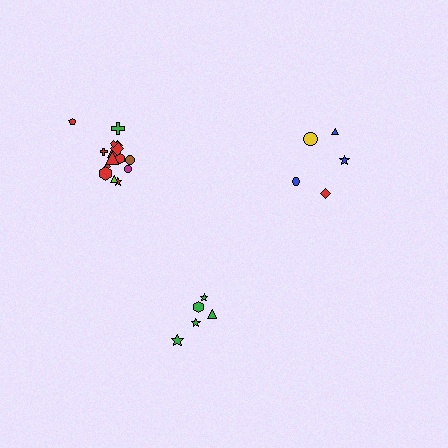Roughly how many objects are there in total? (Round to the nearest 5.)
Roughly 25 objects in total.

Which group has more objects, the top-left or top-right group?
The top-left group.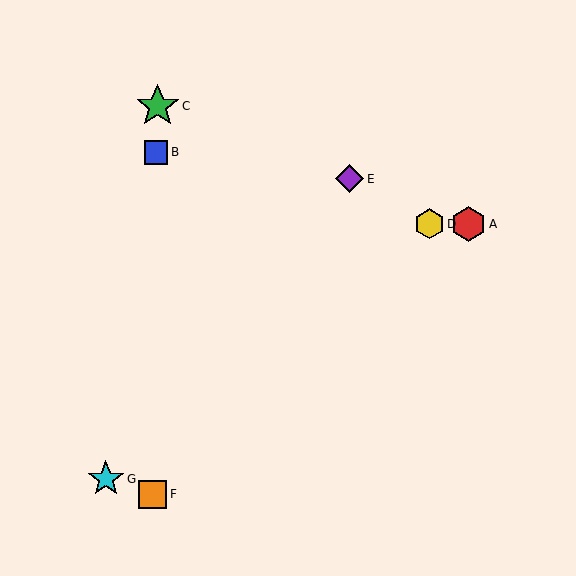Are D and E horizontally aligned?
No, D is at y≈224 and E is at y≈179.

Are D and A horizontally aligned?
Yes, both are at y≈224.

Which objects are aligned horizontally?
Objects A, D are aligned horizontally.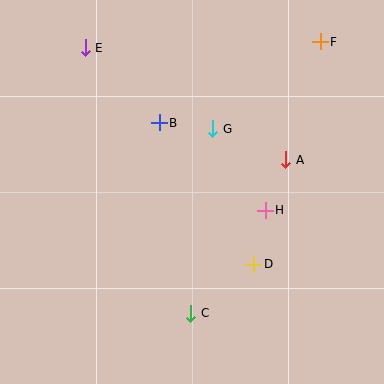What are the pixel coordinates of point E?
Point E is at (85, 48).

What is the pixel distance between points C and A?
The distance between C and A is 181 pixels.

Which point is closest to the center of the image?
Point G at (213, 129) is closest to the center.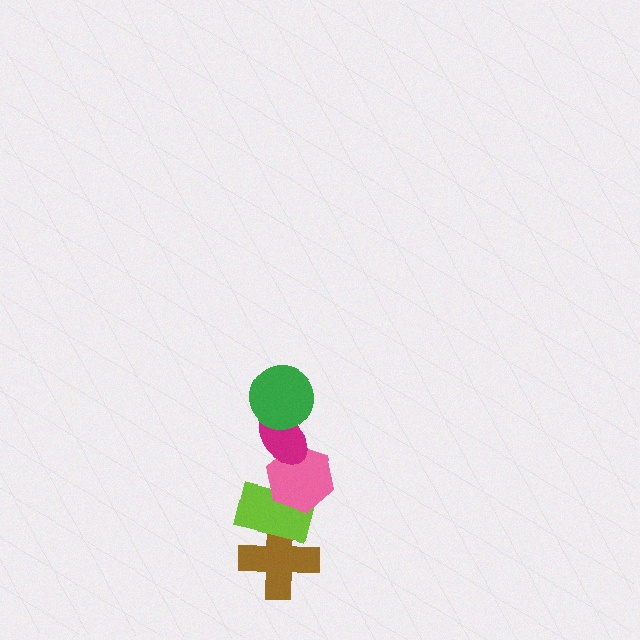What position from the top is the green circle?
The green circle is 1st from the top.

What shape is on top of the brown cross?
The lime rectangle is on top of the brown cross.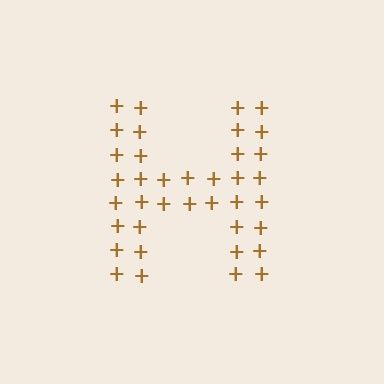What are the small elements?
The small elements are plus signs.